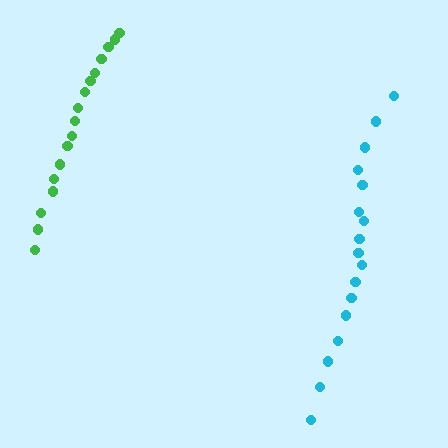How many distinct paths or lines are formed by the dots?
There are 2 distinct paths.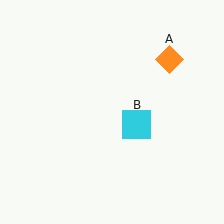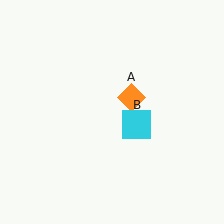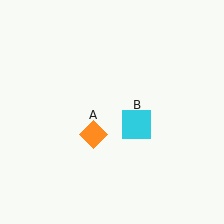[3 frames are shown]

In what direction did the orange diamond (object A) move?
The orange diamond (object A) moved down and to the left.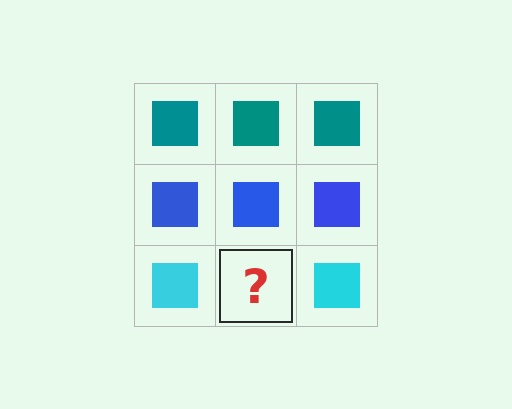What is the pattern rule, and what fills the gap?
The rule is that each row has a consistent color. The gap should be filled with a cyan square.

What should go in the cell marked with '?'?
The missing cell should contain a cyan square.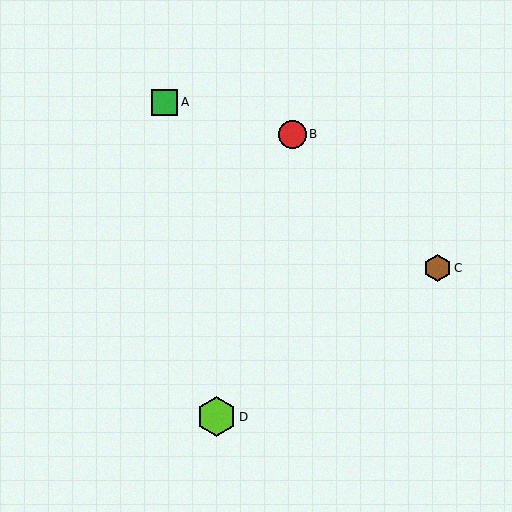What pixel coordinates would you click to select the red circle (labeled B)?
Click at (292, 134) to select the red circle B.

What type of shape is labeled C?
Shape C is a brown hexagon.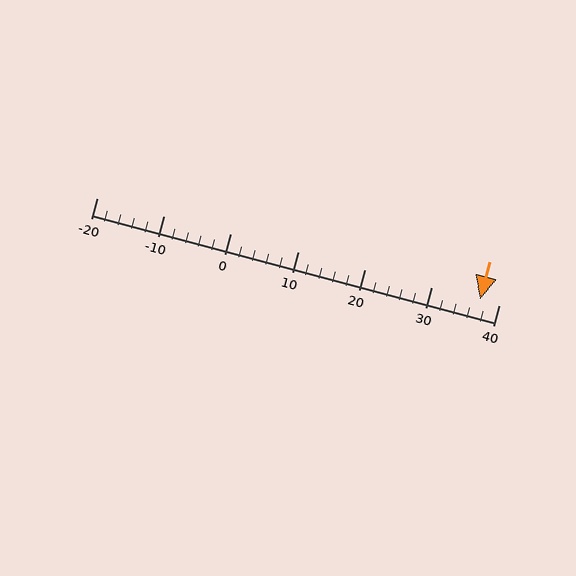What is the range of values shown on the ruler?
The ruler shows values from -20 to 40.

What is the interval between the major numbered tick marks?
The major tick marks are spaced 10 units apart.